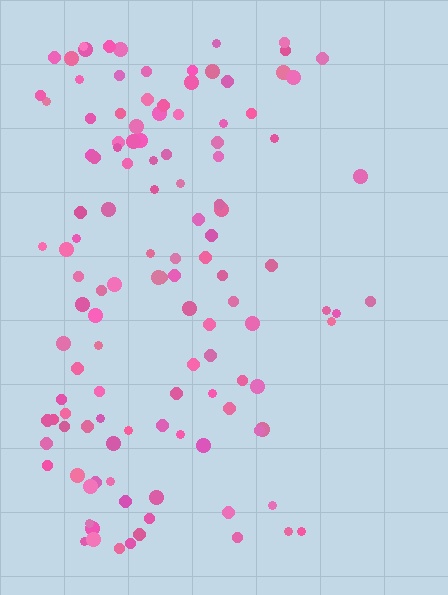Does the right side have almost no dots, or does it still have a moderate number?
Still a moderate number, just noticeably fewer than the left.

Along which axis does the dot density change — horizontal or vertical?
Horizontal.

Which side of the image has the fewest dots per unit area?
The right.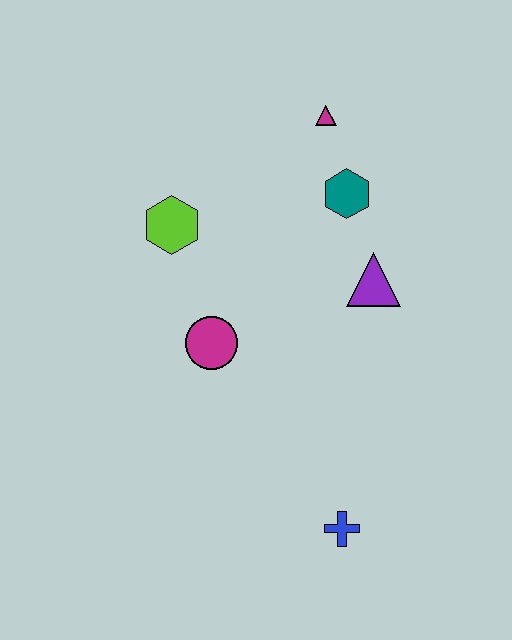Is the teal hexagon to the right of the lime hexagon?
Yes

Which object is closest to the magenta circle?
The lime hexagon is closest to the magenta circle.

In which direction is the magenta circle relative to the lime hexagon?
The magenta circle is below the lime hexagon.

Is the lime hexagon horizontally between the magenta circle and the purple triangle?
No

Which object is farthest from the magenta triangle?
The blue cross is farthest from the magenta triangle.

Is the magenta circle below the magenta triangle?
Yes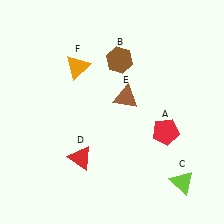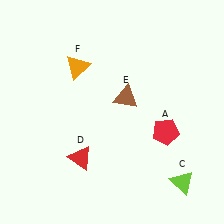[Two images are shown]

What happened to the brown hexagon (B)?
The brown hexagon (B) was removed in Image 2. It was in the top-right area of Image 1.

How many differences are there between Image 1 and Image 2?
There is 1 difference between the two images.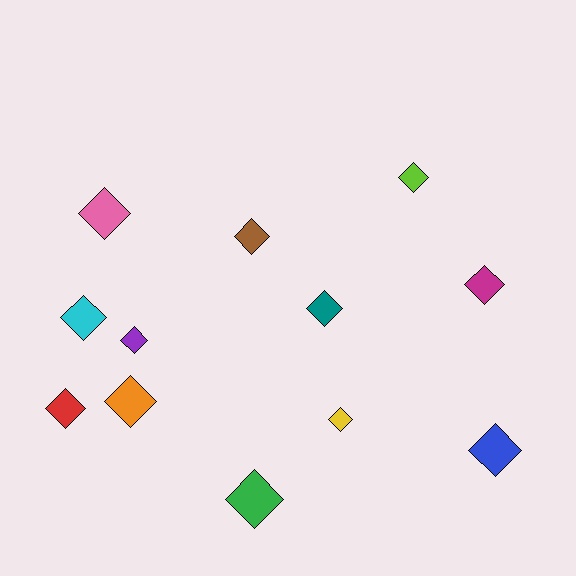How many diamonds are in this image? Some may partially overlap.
There are 12 diamonds.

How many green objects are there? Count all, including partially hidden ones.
There is 1 green object.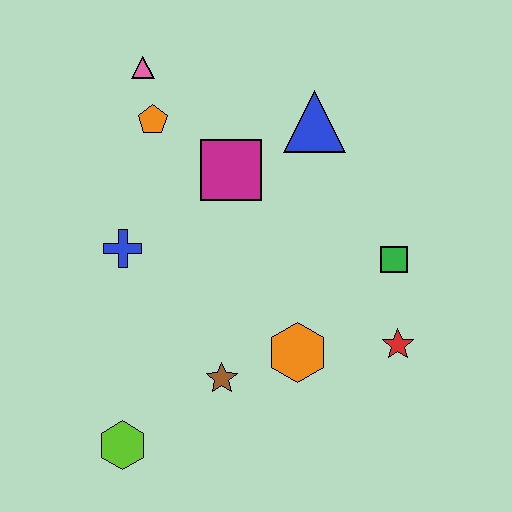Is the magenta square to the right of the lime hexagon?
Yes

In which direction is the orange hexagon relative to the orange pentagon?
The orange hexagon is below the orange pentagon.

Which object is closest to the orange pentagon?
The pink triangle is closest to the orange pentagon.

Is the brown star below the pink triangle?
Yes